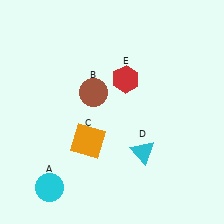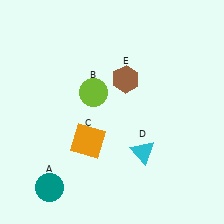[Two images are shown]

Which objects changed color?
A changed from cyan to teal. B changed from brown to lime. E changed from red to brown.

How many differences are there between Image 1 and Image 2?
There are 3 differences between the two images.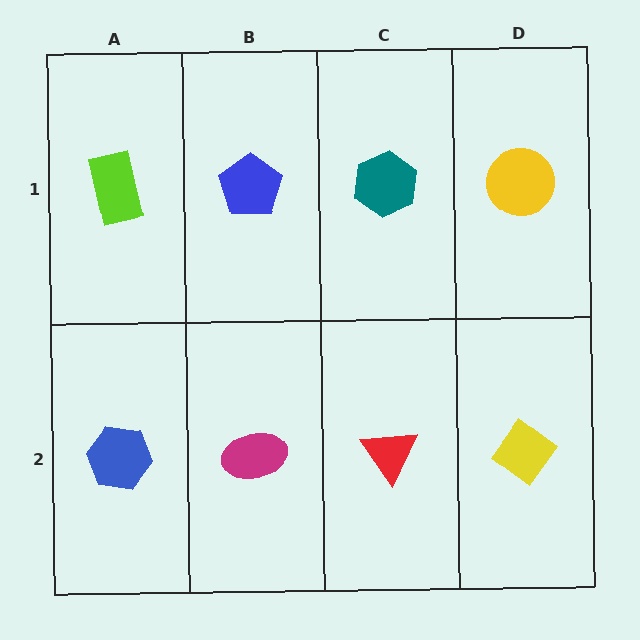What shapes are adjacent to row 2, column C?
A teal hexagon (row 1, column C), a magenta ellipse (row 2, column B), a yellow diamond (row 2, column D).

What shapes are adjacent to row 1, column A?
A blue hexagon (row 2, column A), a blue pentagon (row 1, column B).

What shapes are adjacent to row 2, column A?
A lime rectangle (row 1, column A), a magenta ellipse (row 2, column B).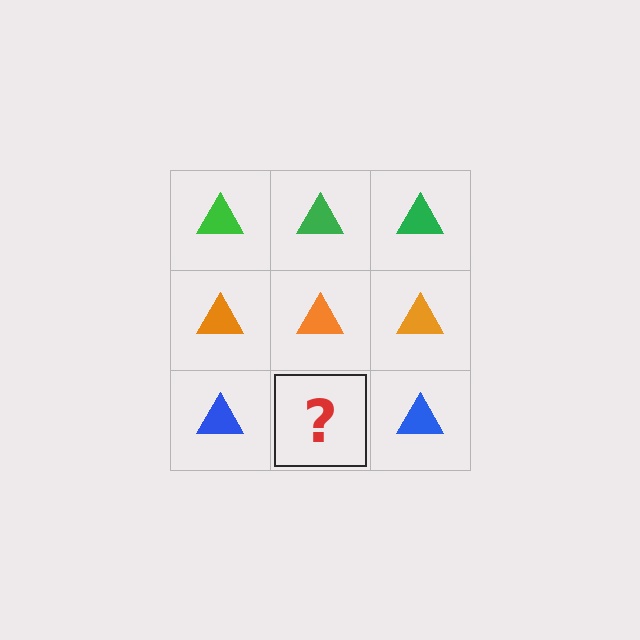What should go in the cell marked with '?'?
The missing cell should contain a blue triangle.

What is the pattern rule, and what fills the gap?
The rule is that each row has a consistent color. The gap should be filled with a blue triangle.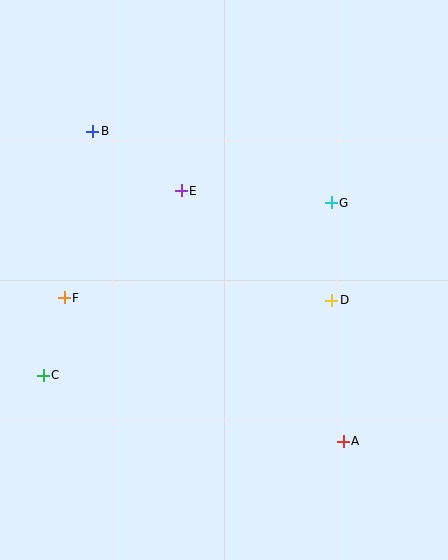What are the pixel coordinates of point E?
Point E is at (181, 191).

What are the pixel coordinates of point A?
Point A is at (343, 441).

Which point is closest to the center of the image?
Point E at (181, 191) is closest to the center.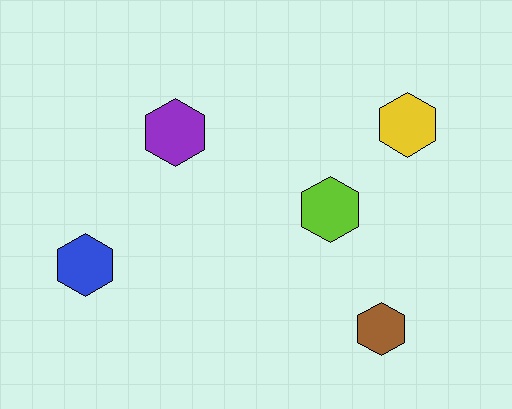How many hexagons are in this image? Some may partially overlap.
There are 5 hexagons.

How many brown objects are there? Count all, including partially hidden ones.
There is 1 brown object.